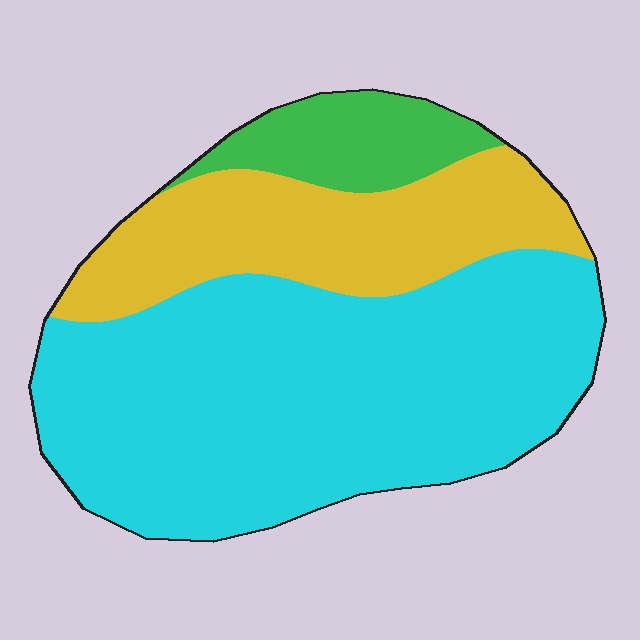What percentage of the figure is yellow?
Yellow takes up about one quarter (1/4) of the figure.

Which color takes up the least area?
Green, at roughly 10%.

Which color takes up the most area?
Cyan, at roughly 65%.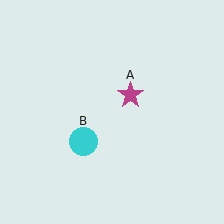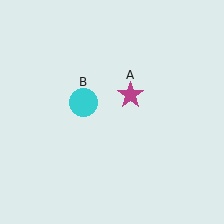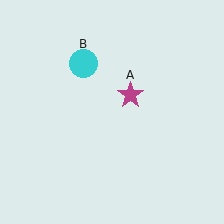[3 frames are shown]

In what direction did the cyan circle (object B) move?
The cyan circle (object B) moved up.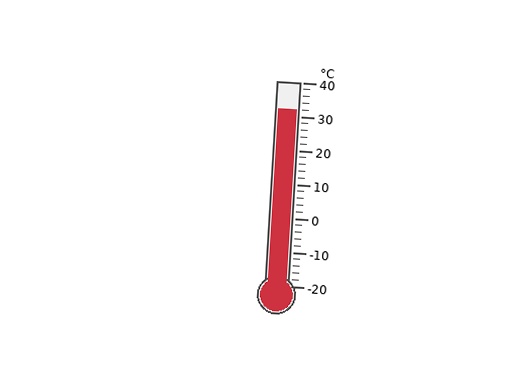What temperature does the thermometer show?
The thermometer shows approximately 32°C.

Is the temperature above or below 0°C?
The temperature is above 0°C.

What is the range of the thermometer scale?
The thermometer scale ranges from -20°C to 40°C.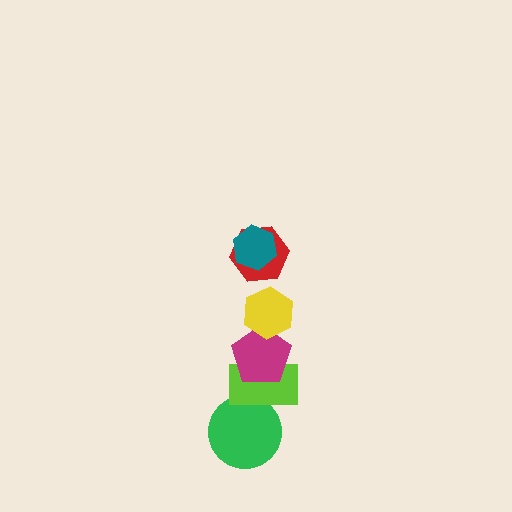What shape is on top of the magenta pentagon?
The yellow hexagon is on top of the magenta pentagon.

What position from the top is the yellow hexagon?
The yellow hexagon is 3rd from the top.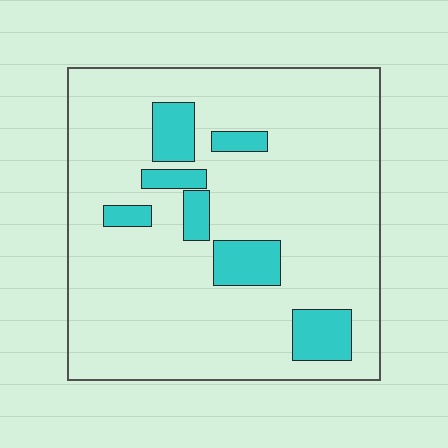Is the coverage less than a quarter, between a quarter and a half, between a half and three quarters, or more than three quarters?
Less than a quarter.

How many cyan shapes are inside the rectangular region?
7.